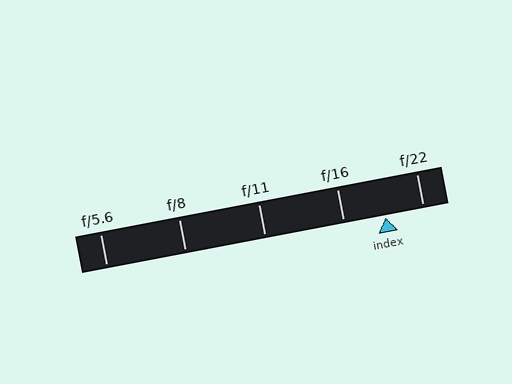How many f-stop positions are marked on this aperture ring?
There are 5 f-stop positions marked.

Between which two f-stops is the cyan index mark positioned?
The index mark is between f/16 and f/22.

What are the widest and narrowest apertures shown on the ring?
The widest aperture shown is f/5.6 and the narrowest is f/22.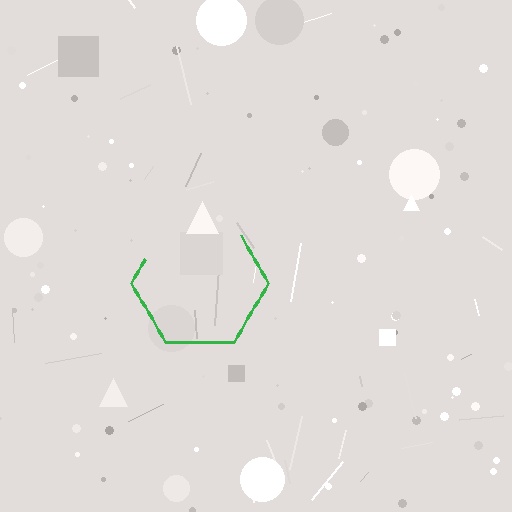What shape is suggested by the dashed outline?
The dashed outline suggests a hexagon.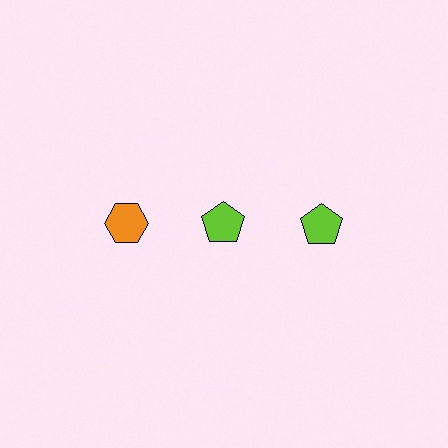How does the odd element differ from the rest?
It differs in both color (orange instead of lime) and shape (hexagon instead of pentagon).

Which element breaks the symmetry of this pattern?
The orange hexagon in the top row, leftmost column breaks the symmetry. All other shapes are lime pentagons.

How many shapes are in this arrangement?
There are 3 shapes arranged in a grid pattern.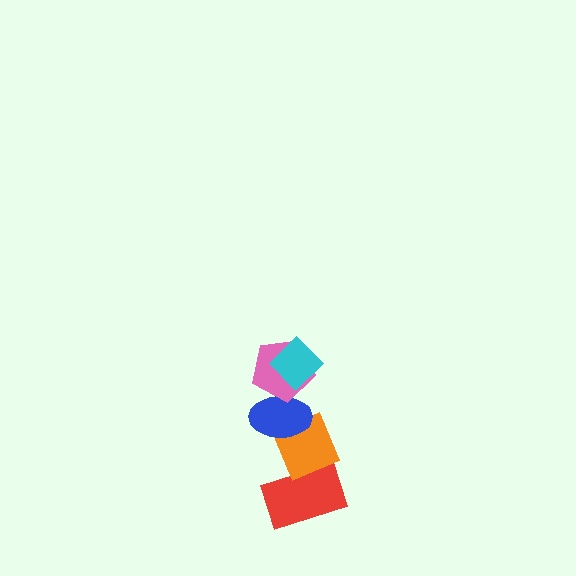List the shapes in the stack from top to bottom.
From top to bottom: the cyan diamond, the pink pentagon, the blue ellipse, the orange diamond, the red rectangle.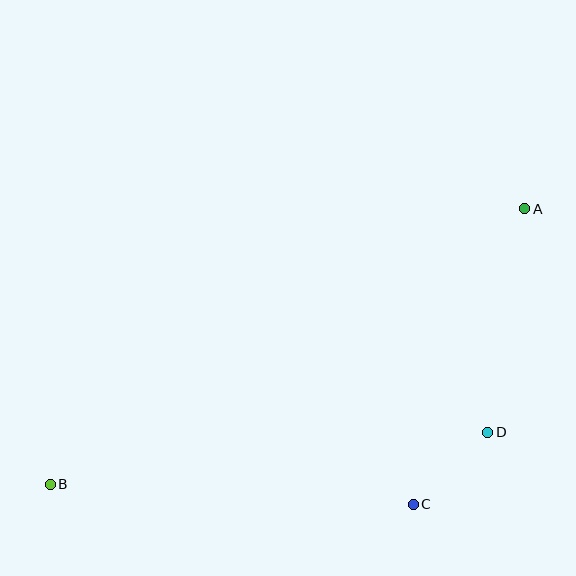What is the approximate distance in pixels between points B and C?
The distance between B and C is approximately 364 pixels.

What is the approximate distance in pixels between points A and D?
The distance between A and D is approximately 227 pixels.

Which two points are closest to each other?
Points C and D are closest to each other.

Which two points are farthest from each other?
Points A and B are farthest from each other.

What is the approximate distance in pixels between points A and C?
The distance between A and C is approximately 316 pixels.